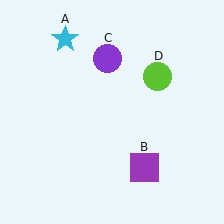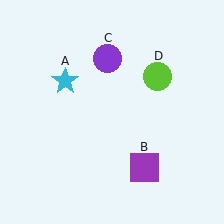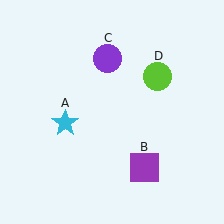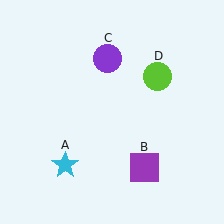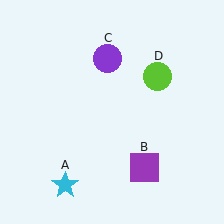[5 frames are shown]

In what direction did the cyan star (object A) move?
The cyan star (object A) moved down.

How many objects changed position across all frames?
1 object changed position: cyan star (object A).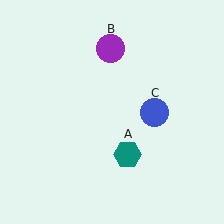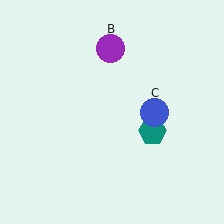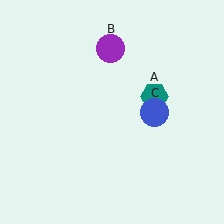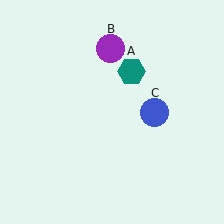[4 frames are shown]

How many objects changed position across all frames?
1 object changed position: teal hexagon (object A).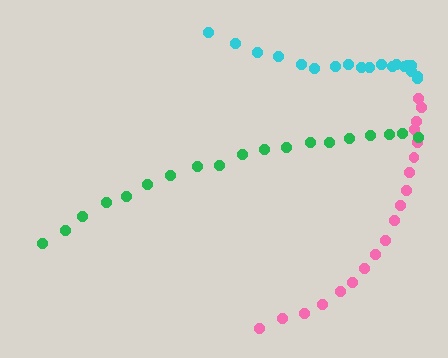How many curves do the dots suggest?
There are 3 distinct paths.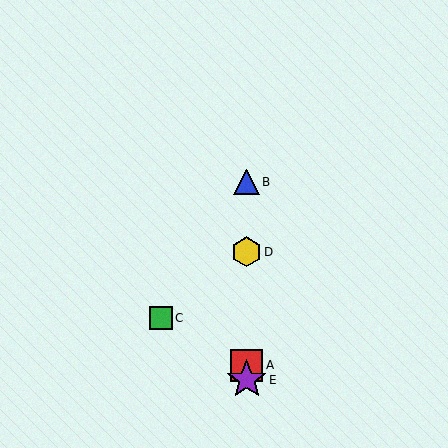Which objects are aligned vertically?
Objects A, B, D, E are aligned vertically.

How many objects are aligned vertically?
4 objects (A, B, D, E) are aligned vertically.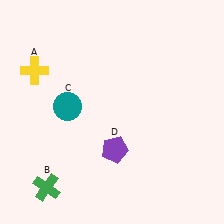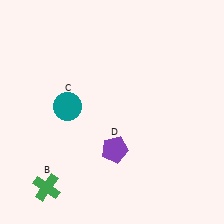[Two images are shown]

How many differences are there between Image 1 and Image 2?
There is 1 difference between the two images.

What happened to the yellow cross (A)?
The yellow cross (A) was removed in Image 2. It was in the top-left area of Image 1.